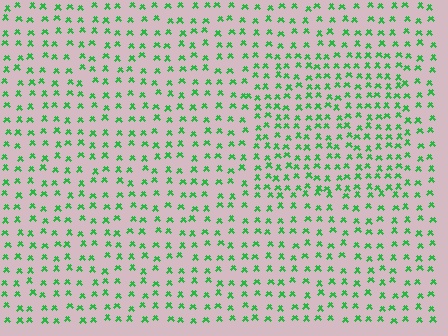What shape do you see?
I see a rectangle.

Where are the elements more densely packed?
The elements are more densely packed inside the rectangle boundary.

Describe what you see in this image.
The image contains small green elements arranged at two different densities. A rectangle-shaped region is visible where the elements are more densely packed than the surrounding area.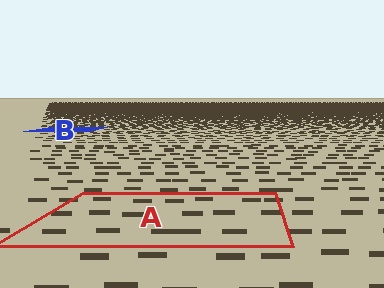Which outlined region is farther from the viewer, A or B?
Region B is farther from the viewer — the texture elements inside it appear smaller and more densely packed.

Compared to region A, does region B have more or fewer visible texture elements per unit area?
Region B has more texture elements per unit area — they are packed more densely because it is farther away.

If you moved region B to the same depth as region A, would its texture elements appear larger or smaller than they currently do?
They would appear larger. At a closer depth, the same texture elements are projected at a bigger on-screen size.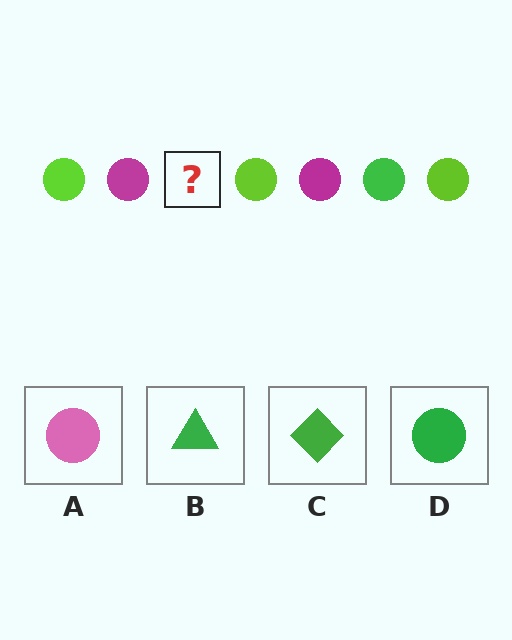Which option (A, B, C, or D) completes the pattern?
D.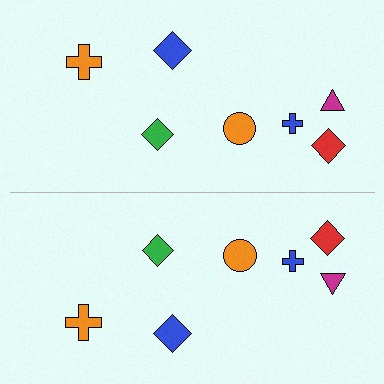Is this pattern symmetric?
Yes, this pattern has bilateral (reflection) symmetry.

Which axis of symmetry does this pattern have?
The pattern has a horizontal axis of symmetry running through the center of the image.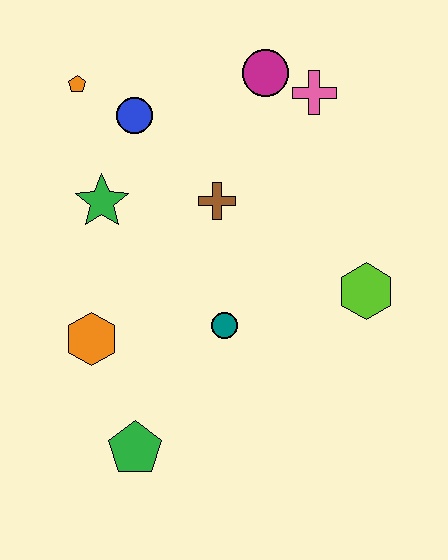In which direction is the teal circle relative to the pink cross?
The teal circle is below the pink cross.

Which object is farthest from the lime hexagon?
The orange pentagon is farthest from the lime hexagon.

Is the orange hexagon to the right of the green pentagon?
No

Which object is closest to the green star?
The blue circle is closest to the green star.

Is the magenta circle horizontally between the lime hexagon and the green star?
Yes